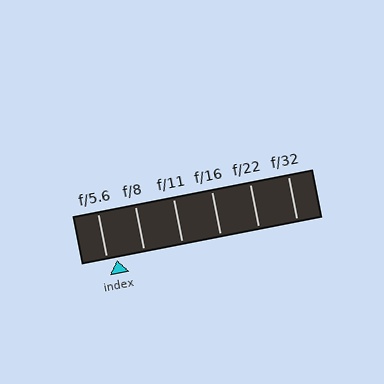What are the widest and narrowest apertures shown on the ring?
The widest aperture shown is f/5.6 and the narrowest is f/32.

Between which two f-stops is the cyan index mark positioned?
The index mark is between f/5.6 and f/8.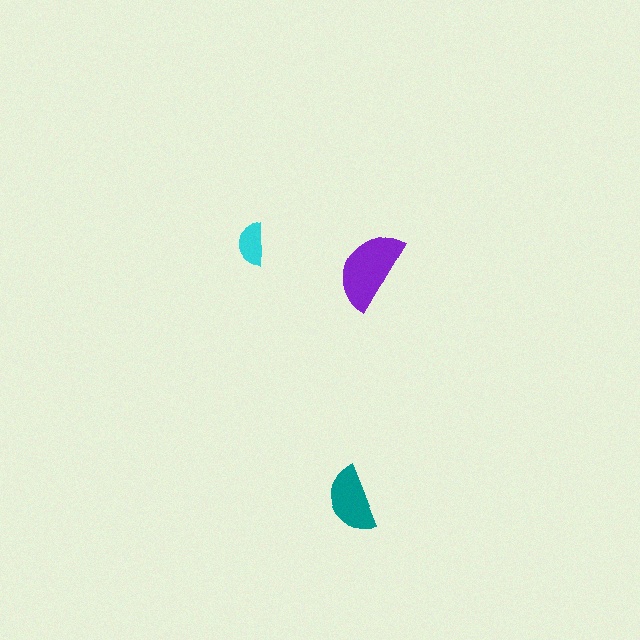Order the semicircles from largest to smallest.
the purple one, the teal one, the cyan one.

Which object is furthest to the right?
The purple semicircle is rightmost.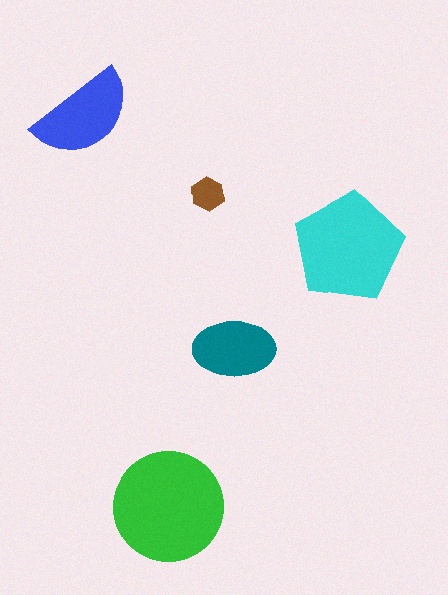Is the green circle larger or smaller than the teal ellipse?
Larger.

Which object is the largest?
The green circle.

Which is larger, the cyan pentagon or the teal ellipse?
The cyan pentagon.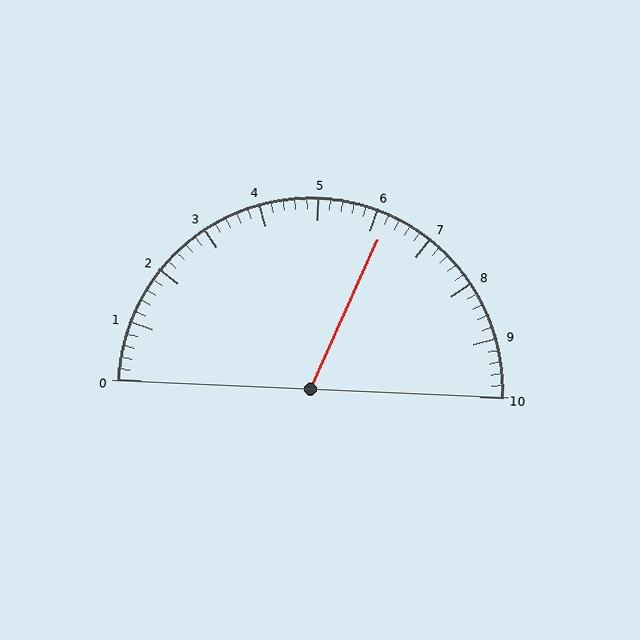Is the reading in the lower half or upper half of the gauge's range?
The reading is in the upper half of the range (0 to 10).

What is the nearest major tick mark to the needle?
The nearest major tick mark is 6.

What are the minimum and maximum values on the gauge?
The gauge ranges from 0 to 10.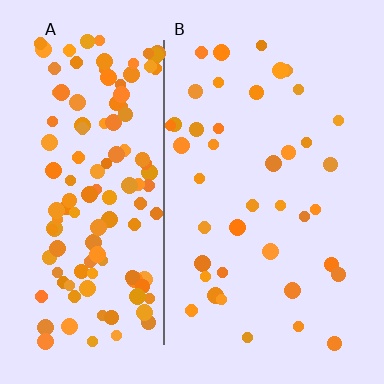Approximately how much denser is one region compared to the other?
Approximately 3.3× — region A over region B.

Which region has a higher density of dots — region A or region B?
A (the left).